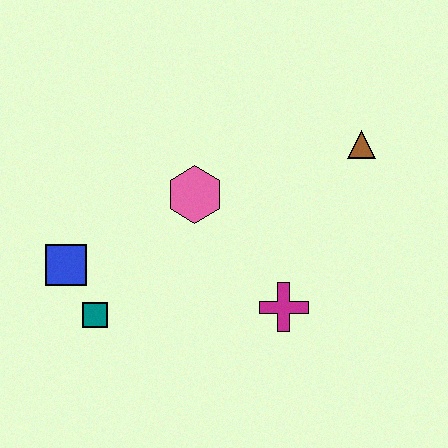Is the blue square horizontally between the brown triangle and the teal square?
No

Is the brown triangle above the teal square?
Yes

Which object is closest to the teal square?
The blue square is closest to the teal square.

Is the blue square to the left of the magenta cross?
Yes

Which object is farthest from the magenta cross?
The blue square is farthest from the magenta cross.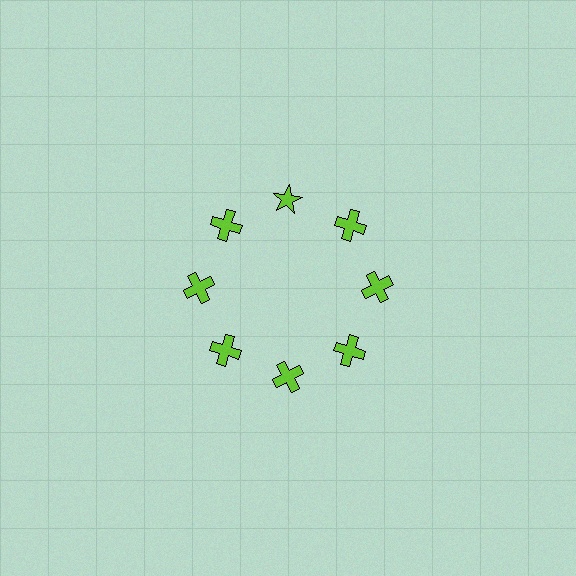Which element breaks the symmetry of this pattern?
The lime star at roughly the 12 o'clock position breaks the symmetry. All other shapes are lime crosses.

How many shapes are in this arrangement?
There are 8 shapes arranged in a ring pattern.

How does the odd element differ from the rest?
It has a different shape: star instead of cross.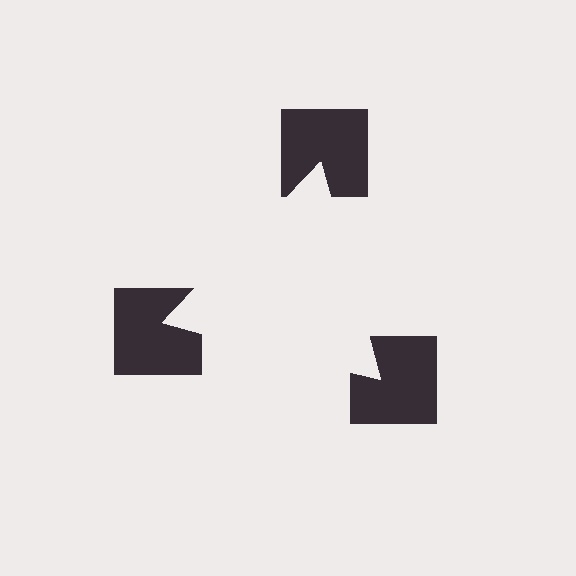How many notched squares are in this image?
There are 3 — one at each vertex of the illusory triangle.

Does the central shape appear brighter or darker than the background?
It typically appears slightly brighter than the background, even though no actual brightness change is drawn.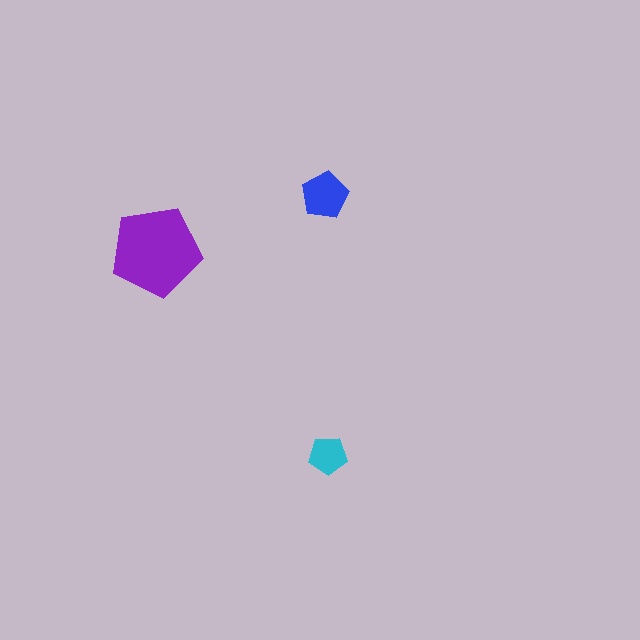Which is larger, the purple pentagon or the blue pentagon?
The purple one.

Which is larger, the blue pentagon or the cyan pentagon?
The blue one.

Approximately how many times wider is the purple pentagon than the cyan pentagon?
About 2.5 times wider.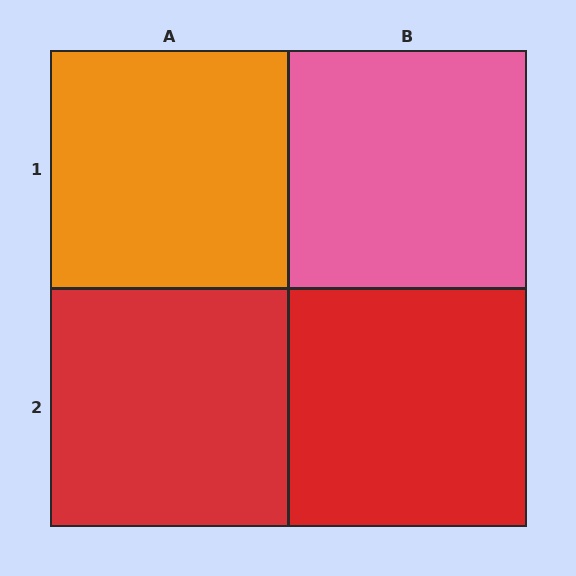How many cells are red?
2 cells are red.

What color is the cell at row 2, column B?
Red.